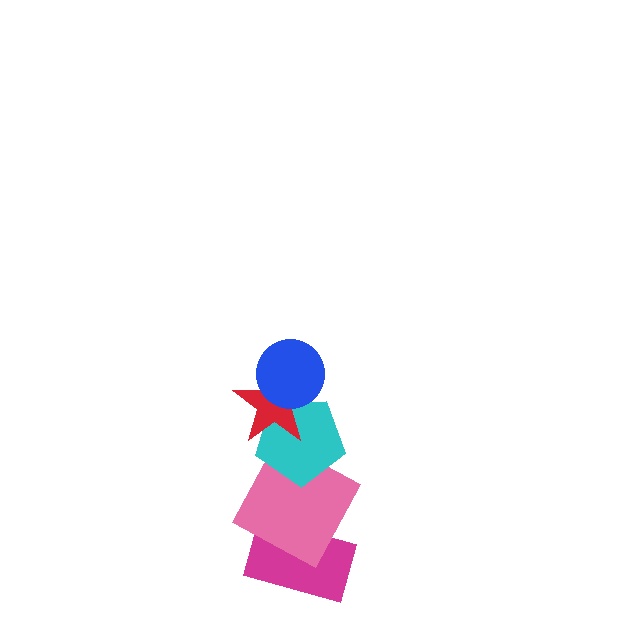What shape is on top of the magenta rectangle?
The pink square is on top of the magenta rectangle.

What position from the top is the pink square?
The pink square is 4th from the top.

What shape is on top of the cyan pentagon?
The red star is on top of the cyan pentagon.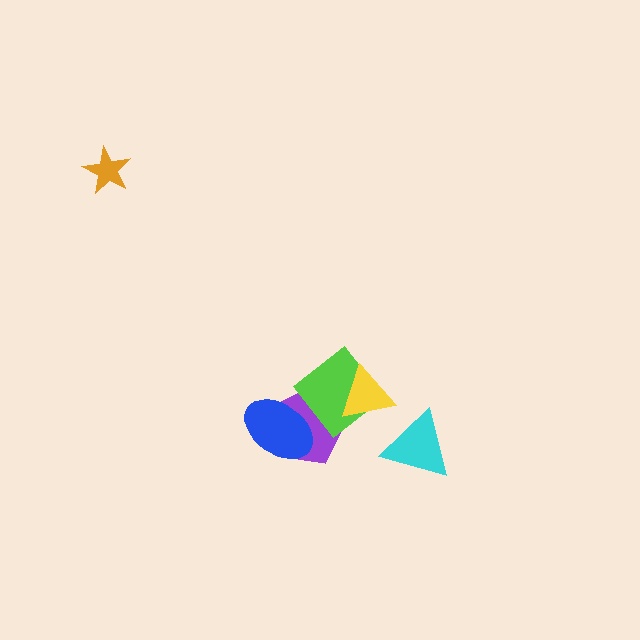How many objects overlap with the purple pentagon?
2 objects overlap with the purple pentagon.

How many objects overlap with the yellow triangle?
1 object overlaps with the yellow triangle.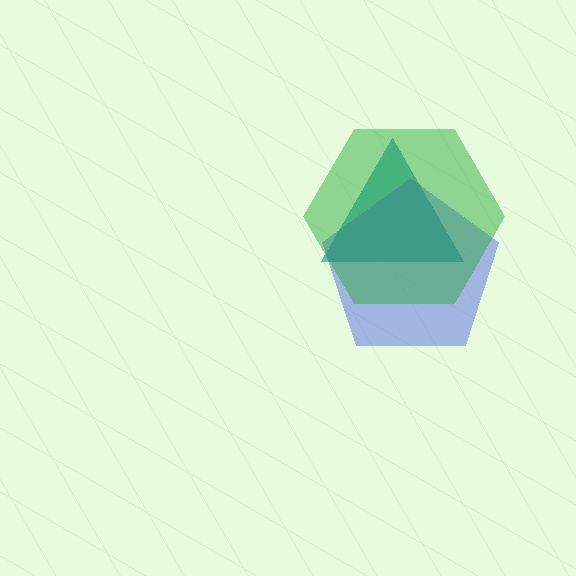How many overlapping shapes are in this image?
There are 3 overlapping shapes in the image.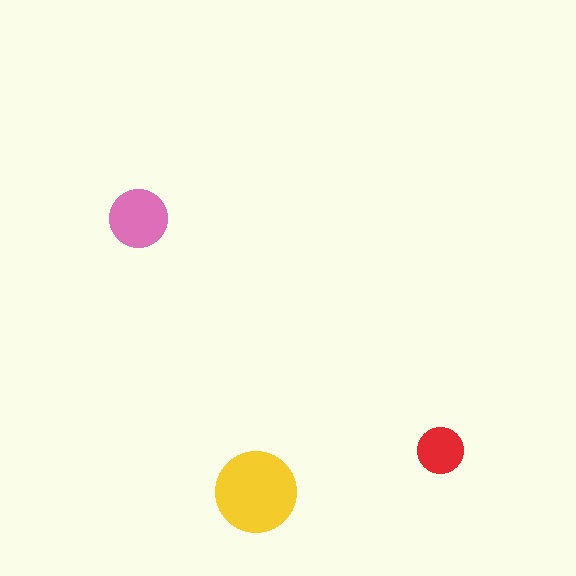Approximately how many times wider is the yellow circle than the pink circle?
About 1.5 times wider.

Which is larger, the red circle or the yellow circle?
The yellow one.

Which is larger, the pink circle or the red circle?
The pink one.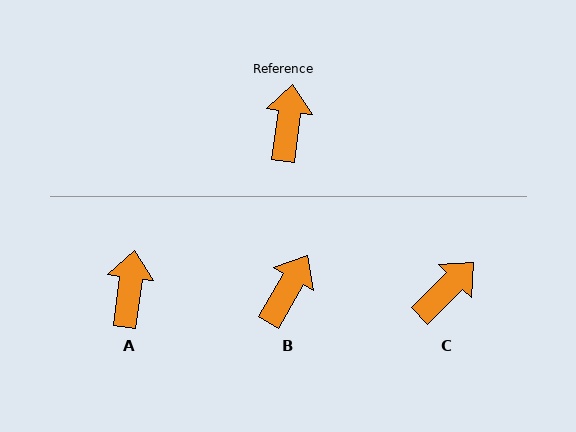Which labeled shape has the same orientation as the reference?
A.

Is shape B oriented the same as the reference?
No, it is off by about 22 degrees.